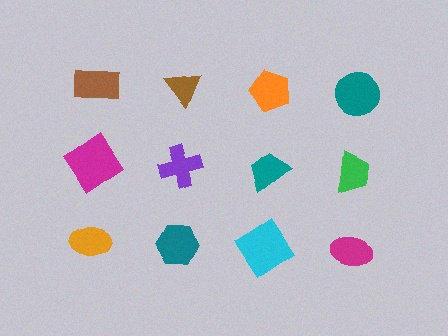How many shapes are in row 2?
4 shapes.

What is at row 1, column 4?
A teal circle.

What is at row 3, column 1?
An orange ellipse.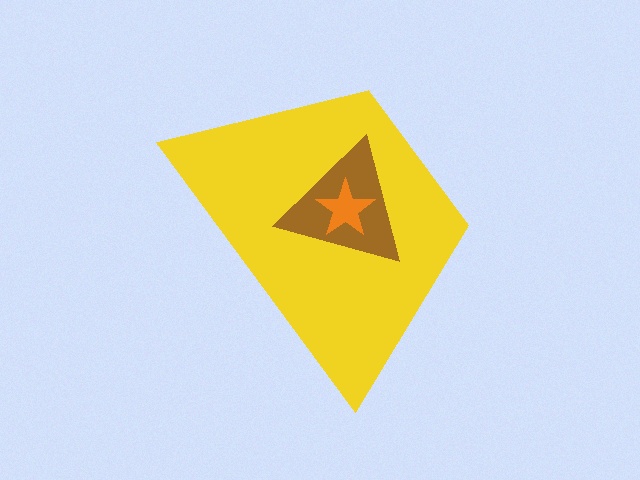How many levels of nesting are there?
3.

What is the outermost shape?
The yellow trapezoid.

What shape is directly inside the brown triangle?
The orange star.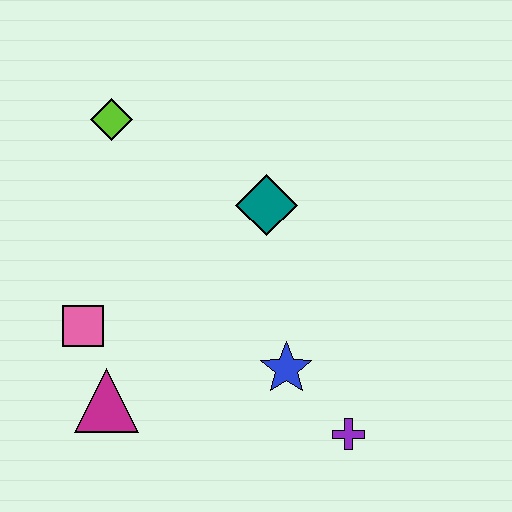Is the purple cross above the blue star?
No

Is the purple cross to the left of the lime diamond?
No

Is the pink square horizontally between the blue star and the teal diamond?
No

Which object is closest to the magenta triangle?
The pink square is closest to the magenta triangle.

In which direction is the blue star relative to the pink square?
The blue star is to the right of the pink square.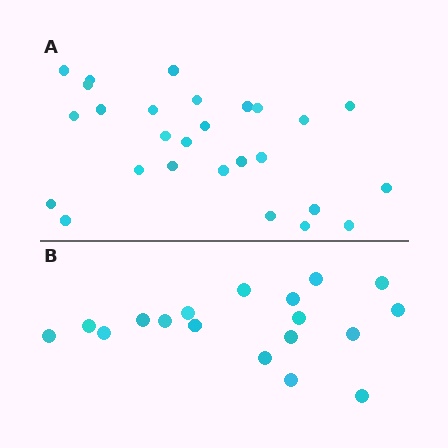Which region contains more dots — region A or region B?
Region A (the top region) has more dots.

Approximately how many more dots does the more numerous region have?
Region A has roughly 8 or so more dots than region B.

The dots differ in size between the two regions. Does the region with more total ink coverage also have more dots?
No. Region B has more total ink coverage because its dots are larger, but region A actually contains more individual dots. Total area can be misleading — the number of items is what matters here.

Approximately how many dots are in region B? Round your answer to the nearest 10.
About 20 dots. (The exact count is 18, which rounds to 20.)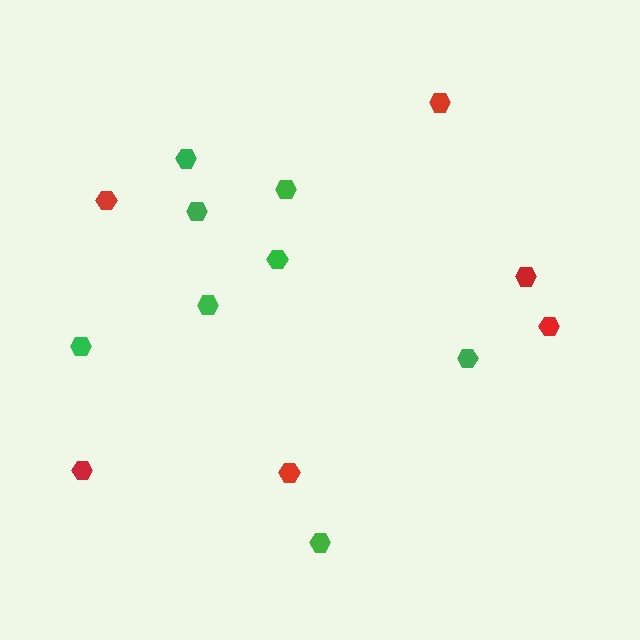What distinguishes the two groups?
There are 2 groups: one group of red hexagons (6) and one group of green hexagons (8).